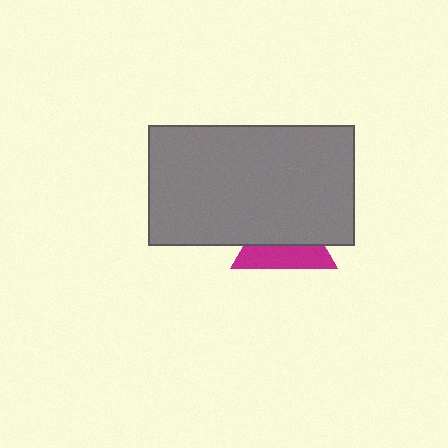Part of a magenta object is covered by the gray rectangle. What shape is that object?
It is a triangle.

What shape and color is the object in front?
The object in front is a gray rectangle.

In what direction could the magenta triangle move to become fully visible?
The magenta triangle could move down. That would shift it out from behind the gray rectangle entirely.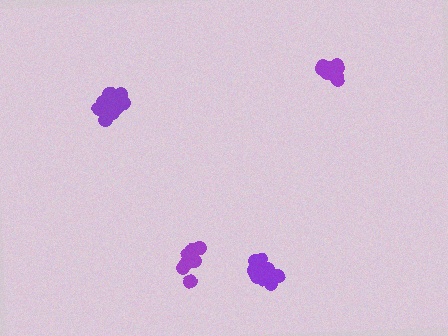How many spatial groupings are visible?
There are 4 spatial groupings.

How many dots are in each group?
Group 1: 14 dots, Group 2: 12 dots, Group 3: 12 dots, Group 4: 10 dots (48 total).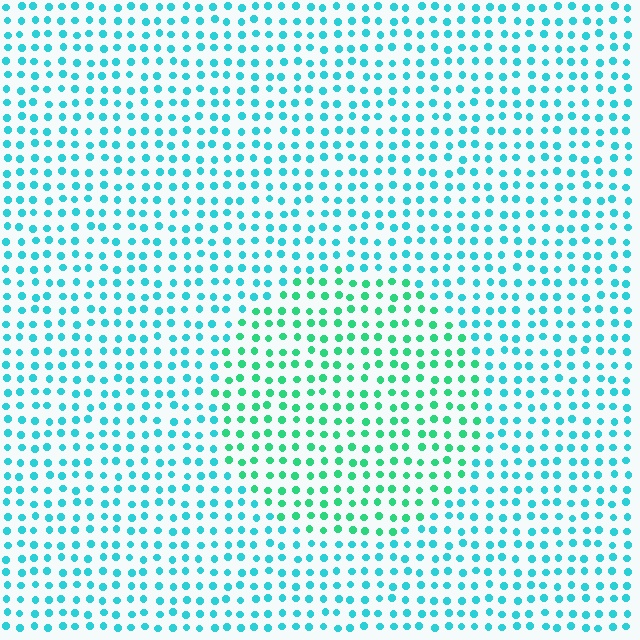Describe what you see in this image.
The image is filled with small cyan elements in a uniform arrangement. A circle-shaped region is visible where the elements are tinted to a slightly different hue, forming a subtle color boundary.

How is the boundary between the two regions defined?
The boundary is defined purely by a slight shift in hue (about 34 degrees). Spacing, size, and orientation are identical on both sides.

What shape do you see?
I see a circle.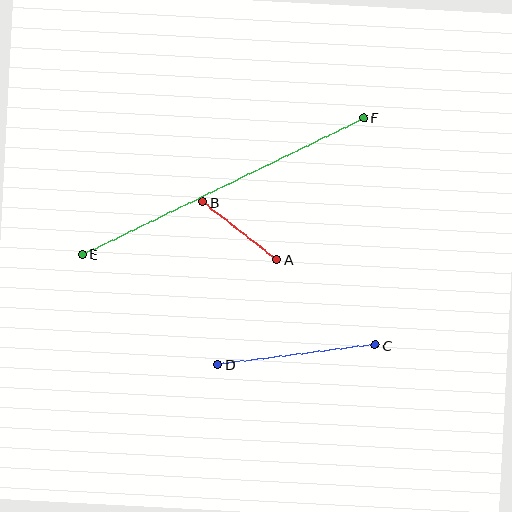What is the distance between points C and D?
The distance is approximately 158 pixels.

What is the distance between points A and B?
The distance is approximately 94 pixels.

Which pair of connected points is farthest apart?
Points E and F are farthest apart.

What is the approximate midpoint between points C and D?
The midpoint is at approximately (296, 355) pixels.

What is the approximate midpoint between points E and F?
The midpoint is at approximately (223, 186) pixels.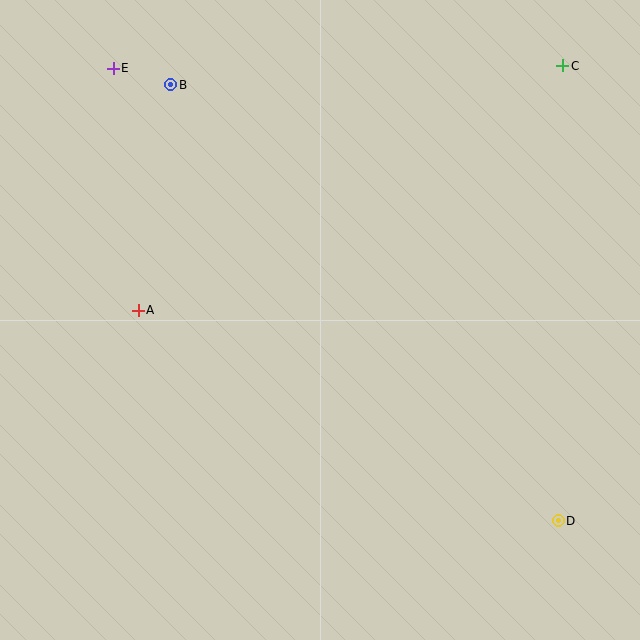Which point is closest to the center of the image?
Point A at (138, 310) is closest to the center.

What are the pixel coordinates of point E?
Point E is at (113, 68).